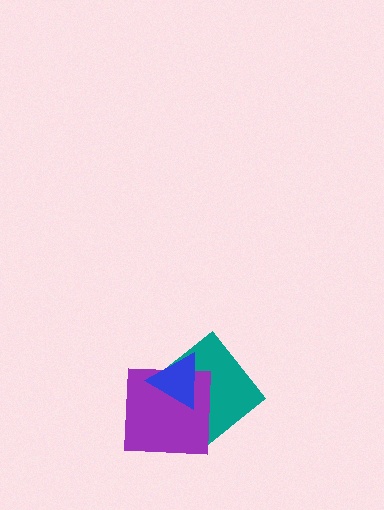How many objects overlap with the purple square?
2 objects overlap with the purple square.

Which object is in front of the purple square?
The blue triangle is in front of the purple square.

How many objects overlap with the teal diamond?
2 objects overlap with the teal diamond.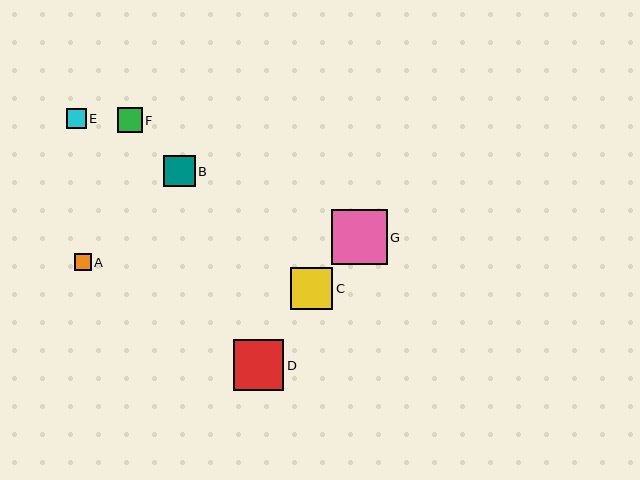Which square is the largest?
Square G is the largest with a size of approximately 56 pixels.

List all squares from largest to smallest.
From largest to smallest: G, D, C, B, F, E, A.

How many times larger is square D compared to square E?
Square D is approximately 2.5 times the size of square E.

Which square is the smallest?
Square A is the smallest with a size of approximately 17 pixels.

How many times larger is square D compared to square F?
Square D is approximately 2.0 times the size of square F.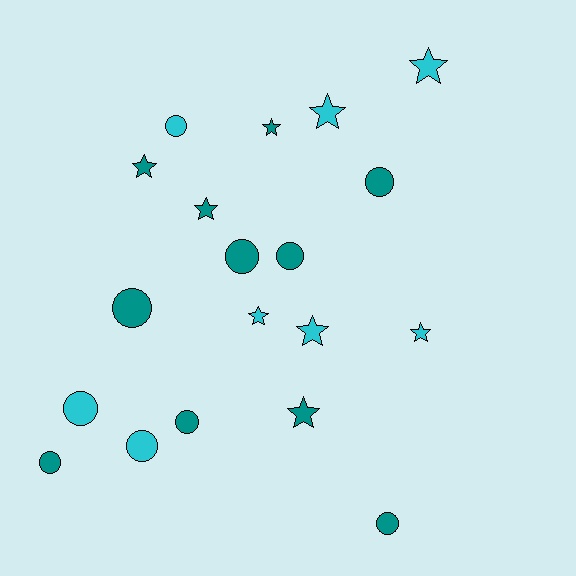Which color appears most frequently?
Teal, with 11 objects.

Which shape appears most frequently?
Circle, with 10 objects.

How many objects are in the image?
There are 19 objects.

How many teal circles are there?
There are 7 teal circles.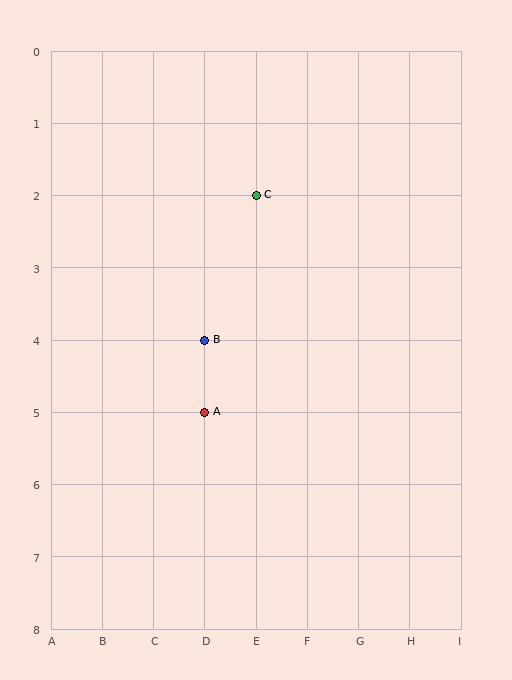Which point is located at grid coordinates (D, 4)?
Point B is at (D, 4).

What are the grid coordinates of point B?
Point B is at grid coordinates (D, 4).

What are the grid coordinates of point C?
Point C is at grid coordinates (E, 2).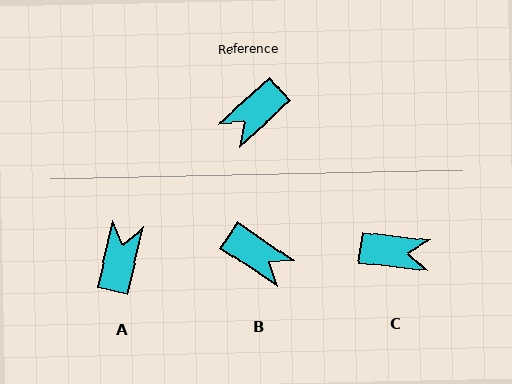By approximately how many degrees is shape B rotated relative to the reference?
Approximately 104 degrees counter-clockwise.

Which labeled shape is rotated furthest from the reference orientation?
A, about 145 degrees away.